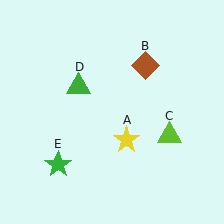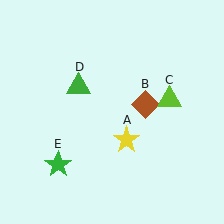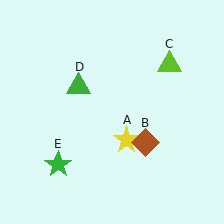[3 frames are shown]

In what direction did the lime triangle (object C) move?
The lime triangle (object C) moved up.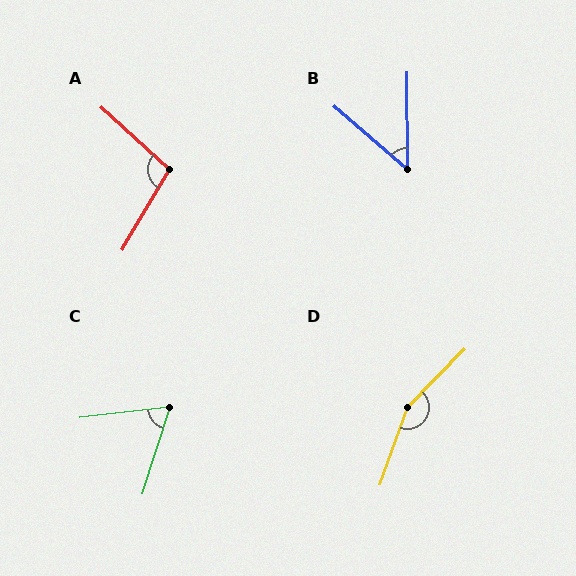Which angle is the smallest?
B, at approximately 49 degrees.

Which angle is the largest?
D, at approximately 155 degrees.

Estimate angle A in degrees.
Approximately 102 degrees.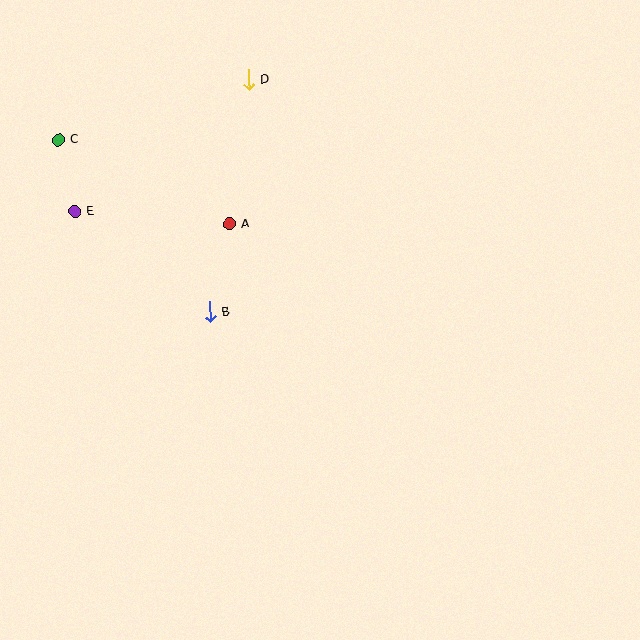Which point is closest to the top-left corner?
Point C is closest to the top-left corner.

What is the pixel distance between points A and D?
The distance between A and D is 145 pixels.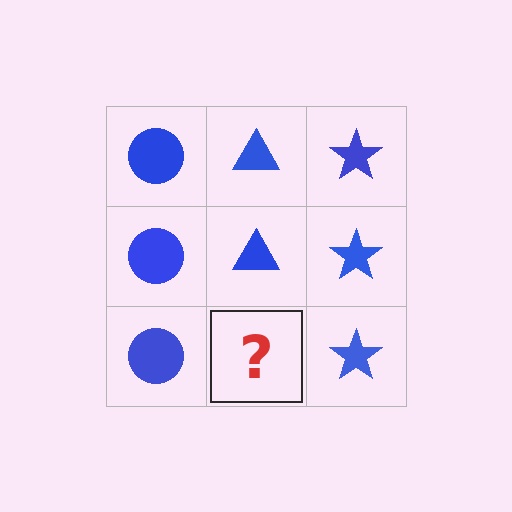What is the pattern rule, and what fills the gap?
The rule is that each column has a consistent shape. The gap should be filled with a blue triangle.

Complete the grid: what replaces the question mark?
The question mark should be replaced with a blue triangle.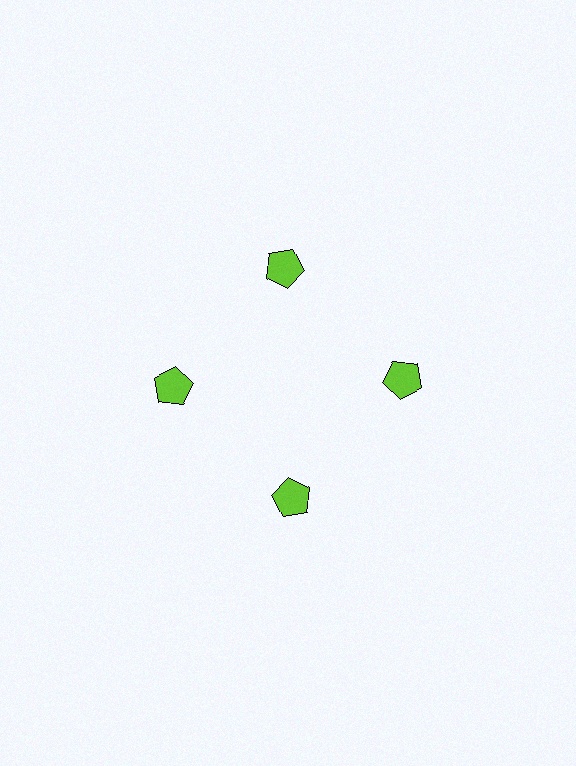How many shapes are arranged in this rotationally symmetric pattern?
There are 4 shapes, arranged in 4 groups of 1.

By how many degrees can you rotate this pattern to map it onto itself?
The pattern maps onto itself every 90 degrees of rotation.